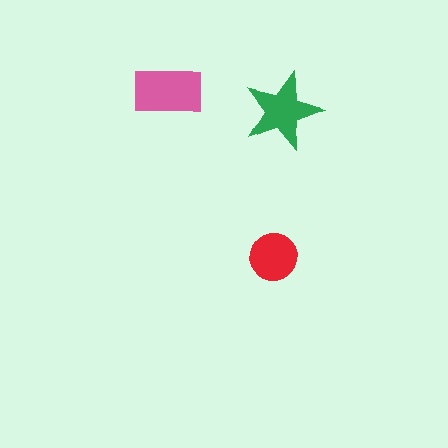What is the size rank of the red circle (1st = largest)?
3rd.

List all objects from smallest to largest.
The red circle, the green star, the pink rectangle.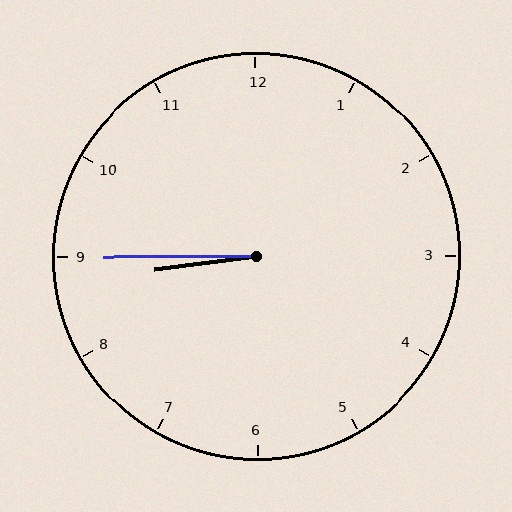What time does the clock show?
8:45.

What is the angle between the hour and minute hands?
Approximately 8 degrees.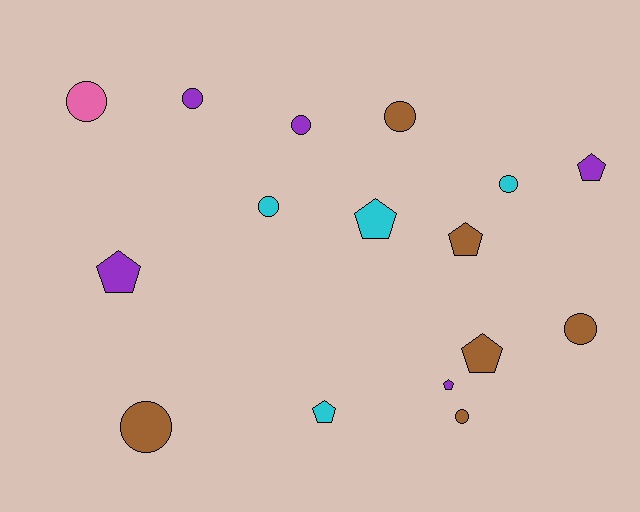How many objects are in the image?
There are 16 objects.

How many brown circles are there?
There are 4 brown circles.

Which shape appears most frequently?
Circle, with 9 objects.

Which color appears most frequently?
Brown, with 6 objects.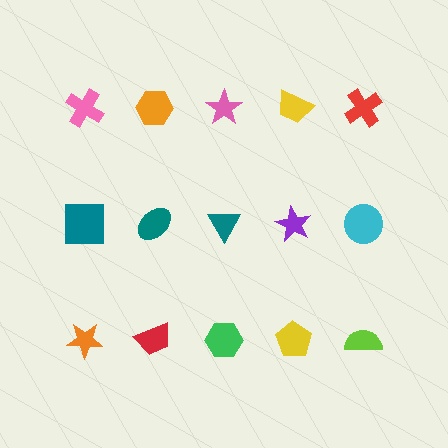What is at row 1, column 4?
A yellow trapezoid.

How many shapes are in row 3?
5 shapes.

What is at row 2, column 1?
A teal square.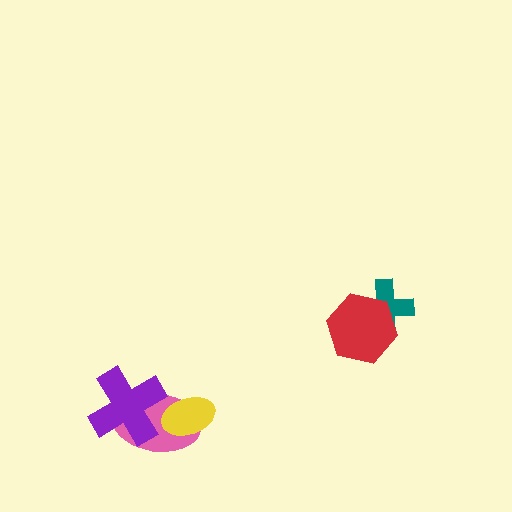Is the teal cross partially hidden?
Yes, it is partially covered by another shape.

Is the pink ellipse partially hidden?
Yes, it is partially covered by another shape.